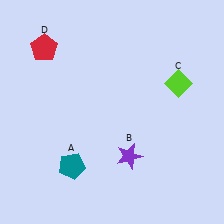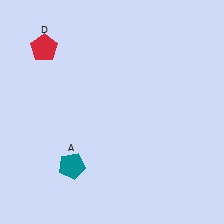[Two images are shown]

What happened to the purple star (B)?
The purple star (B) was removed in Image 2. It was in the bottom-right area of Image 1.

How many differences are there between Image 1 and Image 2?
There are 2 differences between the two images.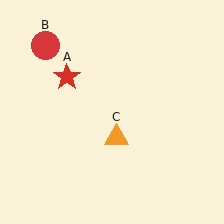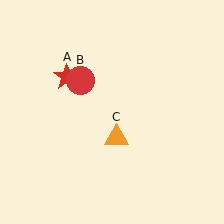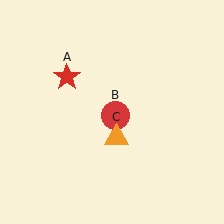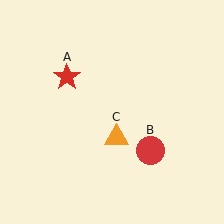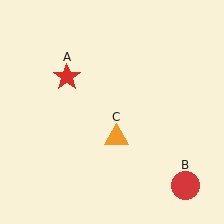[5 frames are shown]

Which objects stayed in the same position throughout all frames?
Red star (object A) and orange triangle (object C) remained stationary.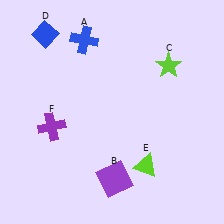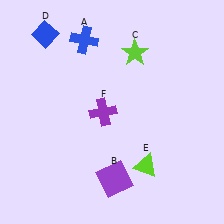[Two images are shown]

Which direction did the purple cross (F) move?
The purple cross (F) moved right.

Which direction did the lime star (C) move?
The lime star (C) moved left.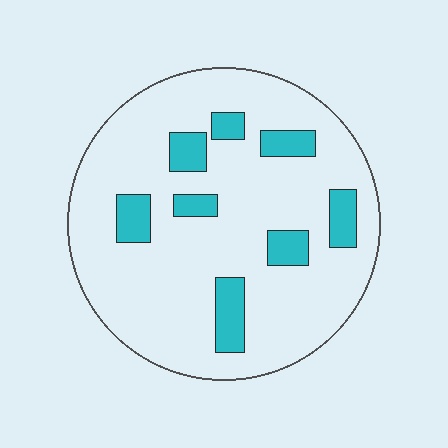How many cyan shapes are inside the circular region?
8.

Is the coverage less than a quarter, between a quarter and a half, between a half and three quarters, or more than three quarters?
Less than a quarter.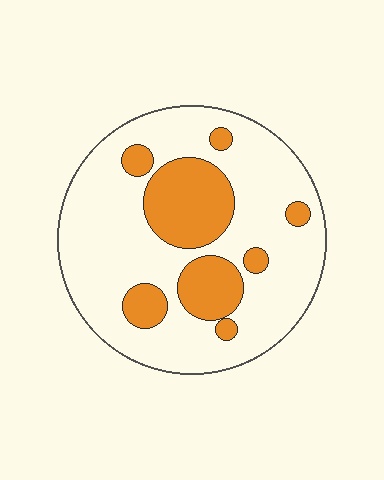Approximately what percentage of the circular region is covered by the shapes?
Approximately 25%.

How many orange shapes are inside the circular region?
8.